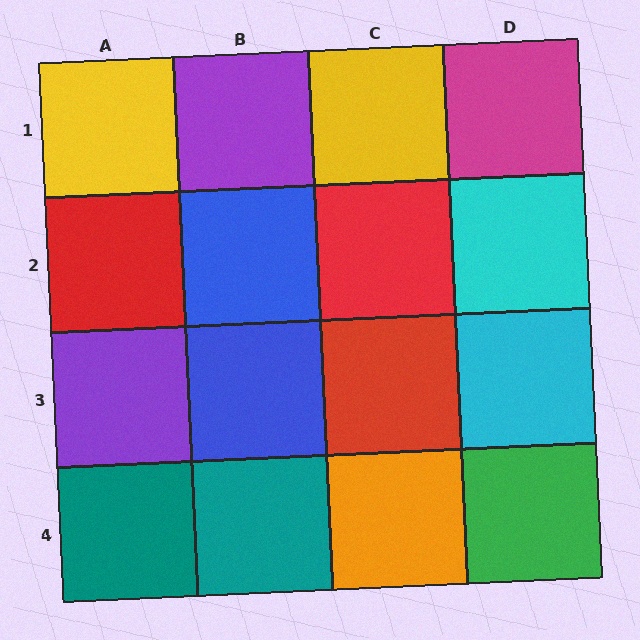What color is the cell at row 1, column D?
Magenta.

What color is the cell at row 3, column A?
Purple.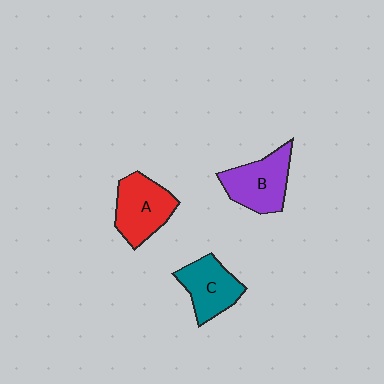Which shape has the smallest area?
Shape C (teal).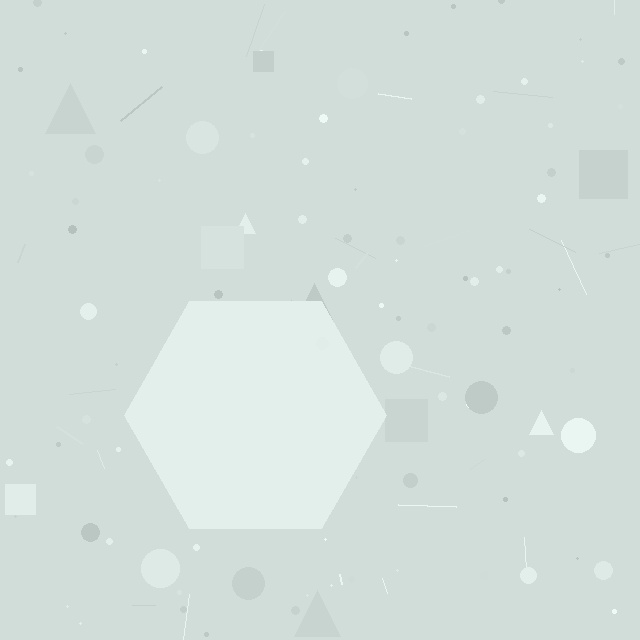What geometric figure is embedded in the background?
A hexagon is embedded in the background.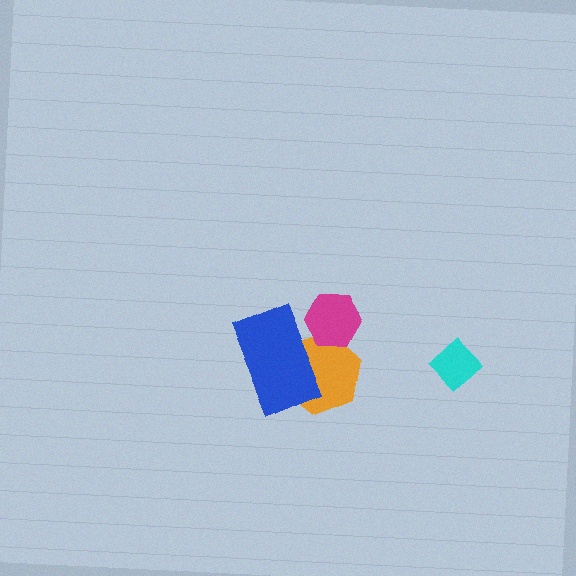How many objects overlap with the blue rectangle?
2 objects overlap with the blue rectangle.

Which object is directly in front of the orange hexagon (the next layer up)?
The magenta hexagon is directly in front of the orange hexagon.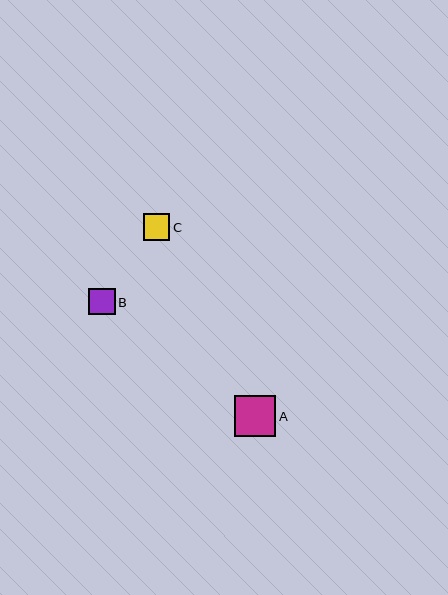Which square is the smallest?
Square B is the smallest with a size of approximately 27 pixels.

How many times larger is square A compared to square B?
Square A is approximately 1.5 times the size of square B.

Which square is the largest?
Square A is the largest with a size of approximately 41 pixels.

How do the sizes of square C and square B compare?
Square C and square B are approximately the same size.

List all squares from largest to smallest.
From largest to smallest: A, C, B.